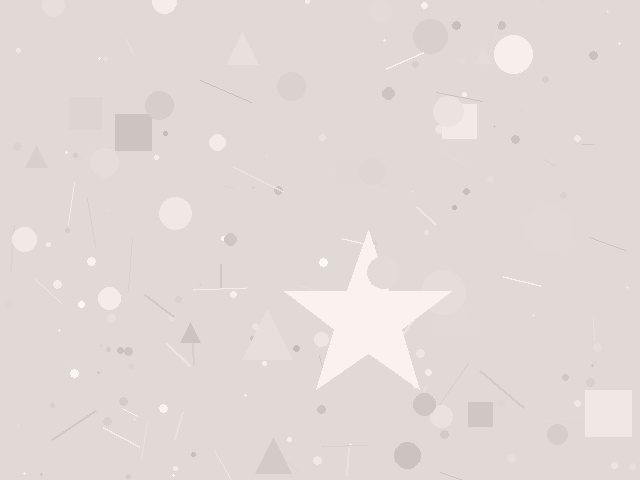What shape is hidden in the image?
A star is hidden in the image.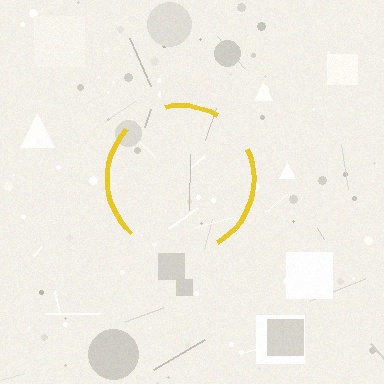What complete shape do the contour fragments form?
The contour fragments form a circle.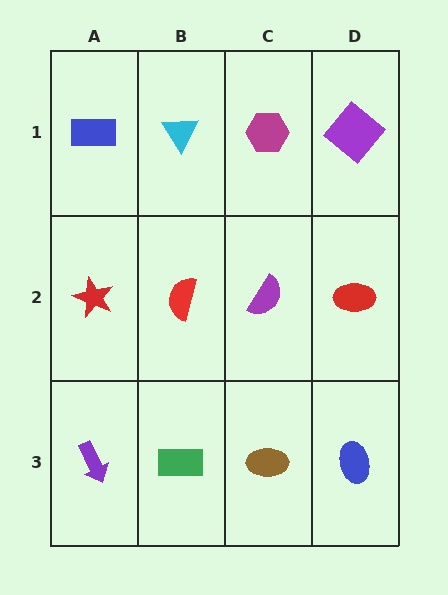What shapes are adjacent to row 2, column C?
A magenta hexagon (row 1, column C), a brown ellipse (row 3, column C), a red semicircle (row 2, column B), a red ellipse (row 2, column D).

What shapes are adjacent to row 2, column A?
A blue rectangle (row 1, column A), a purple arrow (row 3, column A), a red semicircle (row 2, column B).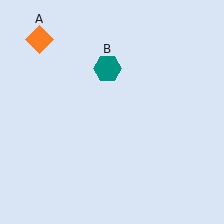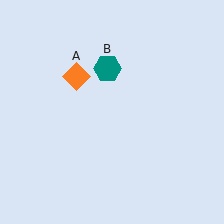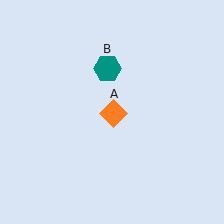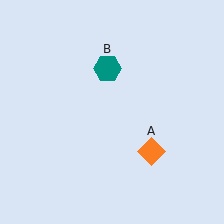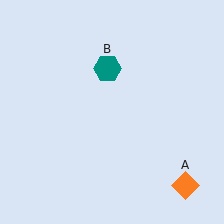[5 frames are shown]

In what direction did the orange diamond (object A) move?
The orange diamond (object A) moved down and to the right.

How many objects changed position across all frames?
1 object changed position: orange diamond (object A).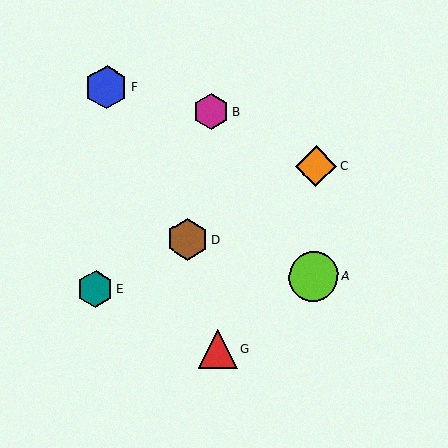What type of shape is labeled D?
Shape D is a brown hexagon.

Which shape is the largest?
The lime circle (labeled A) is the largest.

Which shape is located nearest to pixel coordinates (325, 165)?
The orange diamond (labeled C) at (316, 166) is nearest to that location.